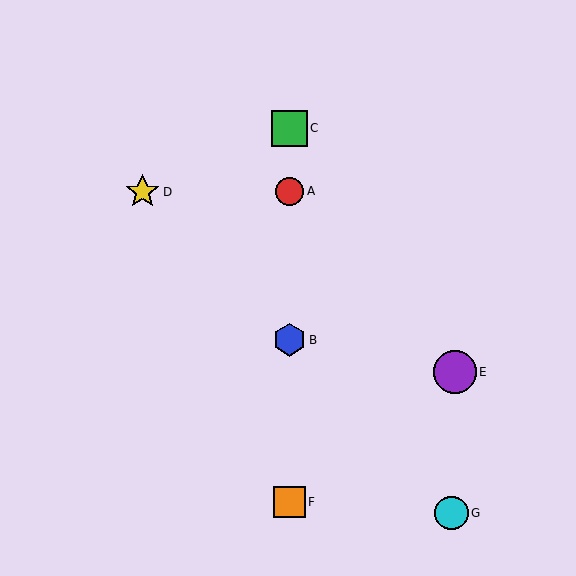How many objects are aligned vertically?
4 objects (A, B, C, F) are aligned vertically.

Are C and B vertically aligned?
Yes, both are at x≈290.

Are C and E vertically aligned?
No, C is at x≈290 and E is at x≈455.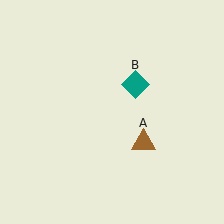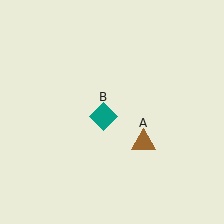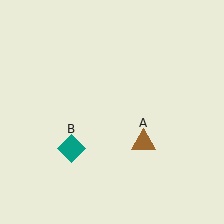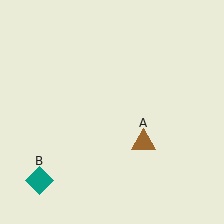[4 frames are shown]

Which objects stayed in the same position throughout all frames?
Brown triangle (object A) remained stationary.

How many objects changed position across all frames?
1 object changed position: teal diamond (object B).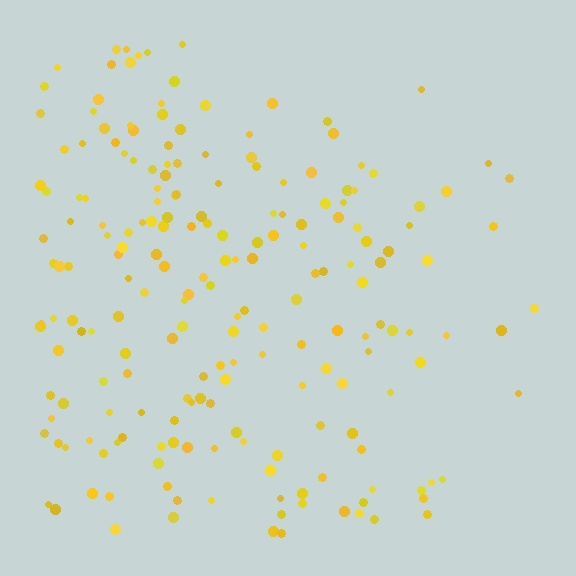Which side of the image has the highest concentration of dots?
The left.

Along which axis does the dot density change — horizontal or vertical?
Horizontal.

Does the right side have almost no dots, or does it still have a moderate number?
Still a moderate number, just noticeably fewer than the left.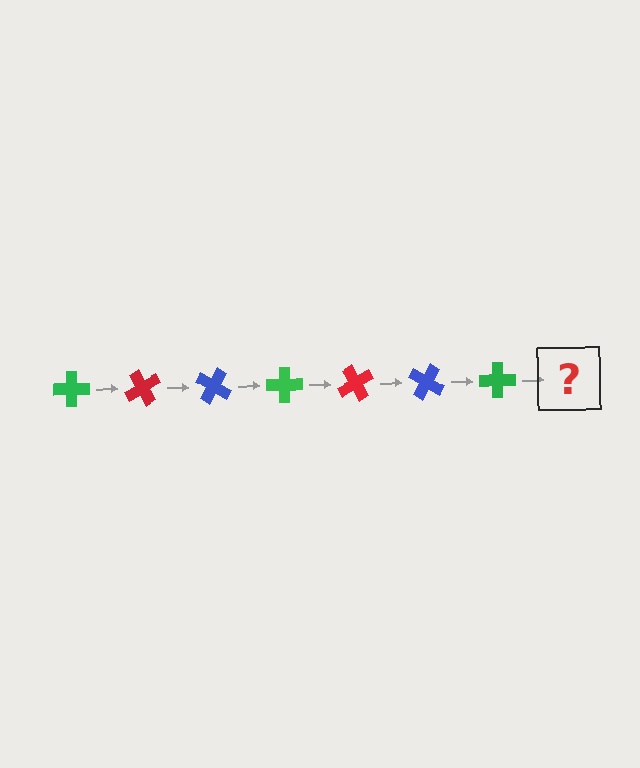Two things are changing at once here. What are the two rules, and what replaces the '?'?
The two rules are that it rotates 60 degrees each step and the color cycles through green, red, and blue. The '?' should be a red cross, rotated 420 degrees from the start.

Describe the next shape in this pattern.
It should be a red cross, rotated 420 degrees from the start.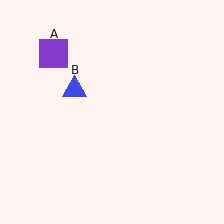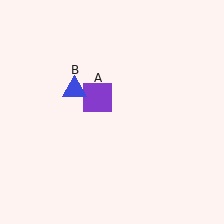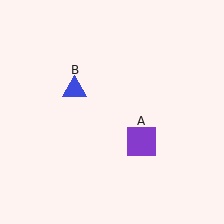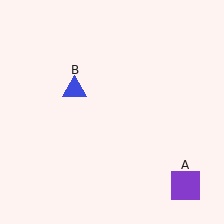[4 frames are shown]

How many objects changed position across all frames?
1 object changed position: purple square (object A).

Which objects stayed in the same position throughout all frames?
Blue triangle (object B) remained stationary.